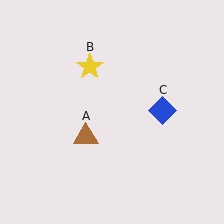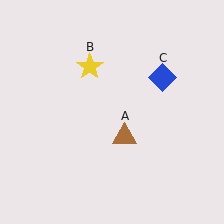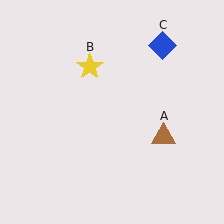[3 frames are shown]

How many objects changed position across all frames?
2 objects changed position: brown triangle (object A), blue diamond (object C).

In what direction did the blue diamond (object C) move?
The blue diamond (object C) moved up.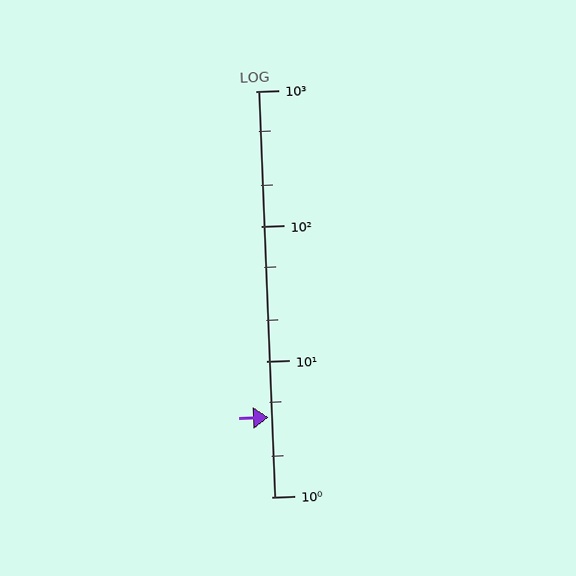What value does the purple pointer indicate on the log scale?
The pointer indicates approximately 3.9.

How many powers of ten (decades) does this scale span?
The scale spans 3 decades, from 1 to 1000.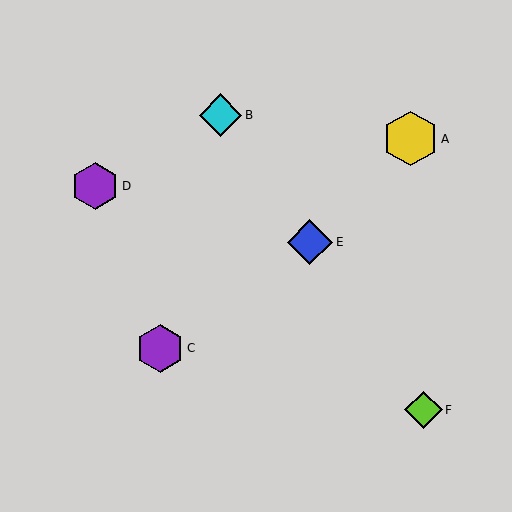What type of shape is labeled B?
Shape B is a cyan diamond.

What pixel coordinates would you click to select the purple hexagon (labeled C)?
Click at (160, 348) to select the purple hexagon C.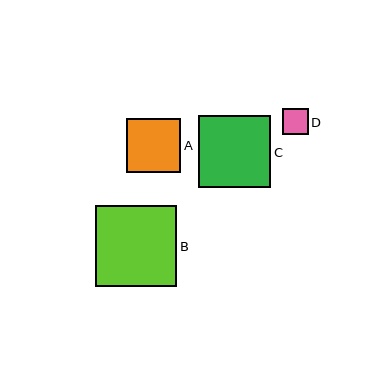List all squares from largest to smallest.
From largest to smallest: B, C, A, D.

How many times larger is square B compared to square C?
Square B is approximately 1.1 times the size of square C.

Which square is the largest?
Square B is the largest with a size of approximately 81 pixels.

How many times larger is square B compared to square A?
Square B is approximately 1.5 times the size of square A.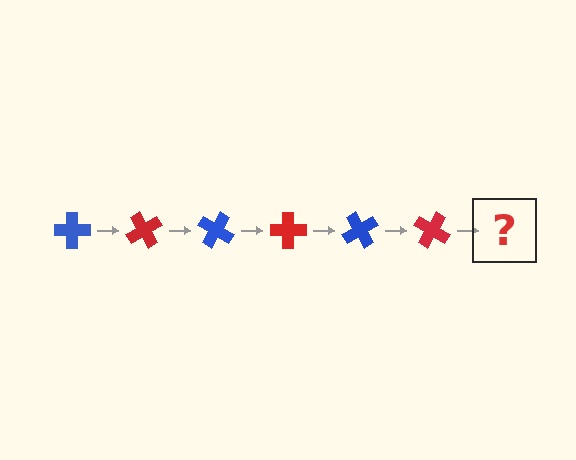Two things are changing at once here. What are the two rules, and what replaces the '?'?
The two rules are that it rotates 60 degrees each step and the color cycles through blue and red. The '?' should be a blue cross, rotated 360 degrees from the start.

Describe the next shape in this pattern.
It should be a blue cross, rotated 360 degrees from the start.